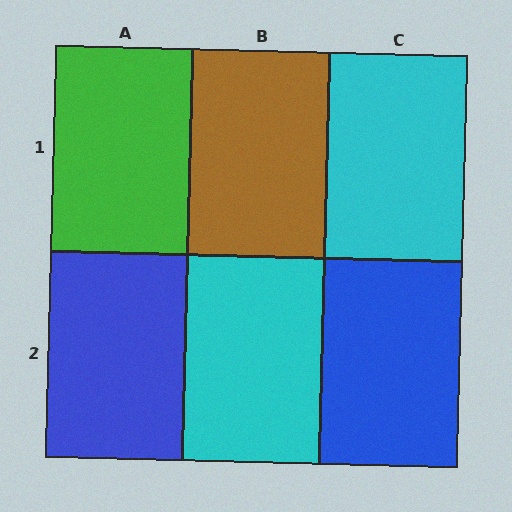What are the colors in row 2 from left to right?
Blue, cyan, blue.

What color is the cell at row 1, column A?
Green.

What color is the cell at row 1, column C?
Cyan.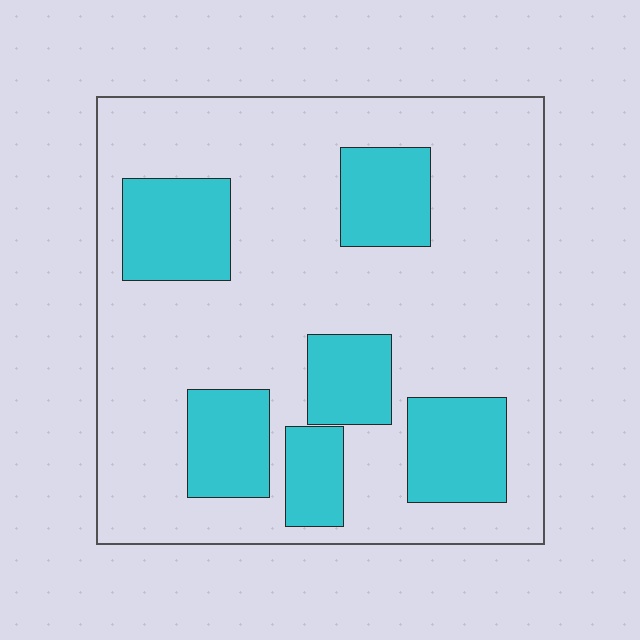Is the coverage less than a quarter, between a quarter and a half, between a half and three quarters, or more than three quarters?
Between a quarter and a half.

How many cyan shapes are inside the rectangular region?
6.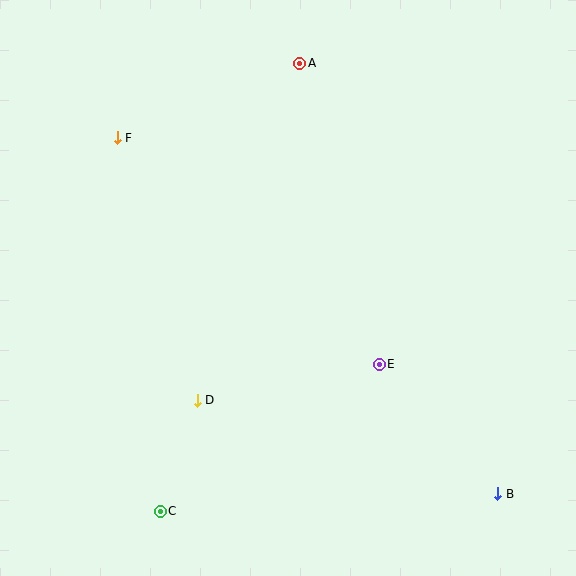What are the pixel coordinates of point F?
Point F is at (117, 138).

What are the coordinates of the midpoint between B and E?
The midpoint between B and E is at (439, 429).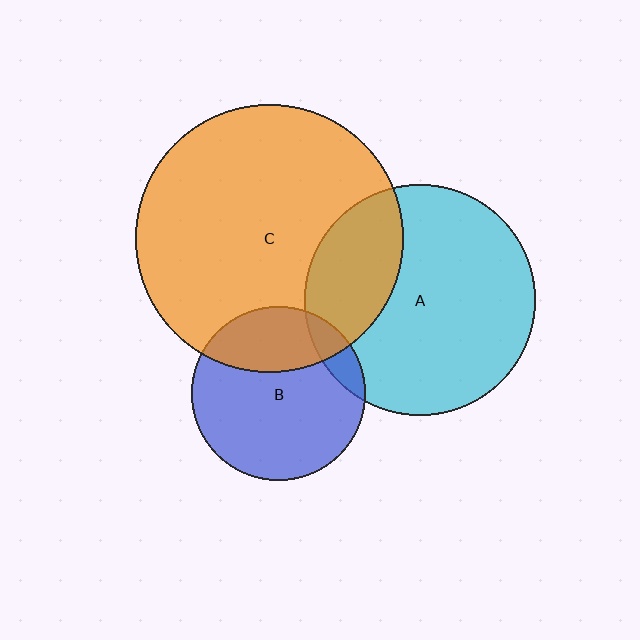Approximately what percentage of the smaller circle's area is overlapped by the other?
Approximately 25%.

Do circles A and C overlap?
Yes.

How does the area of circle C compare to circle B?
Approximately 2.4 times.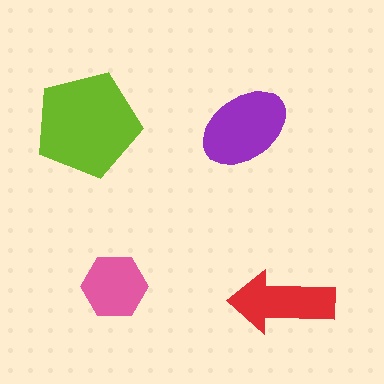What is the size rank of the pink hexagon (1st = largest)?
4th.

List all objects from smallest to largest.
The pink hexagon, the red arrow, the purple ellipse, the lime pentagon.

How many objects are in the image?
There are 4 objects in the image.